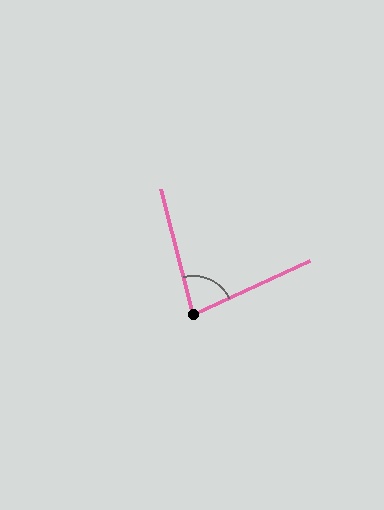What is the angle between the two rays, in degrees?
Approximately 79 degrees.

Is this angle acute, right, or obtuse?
It is acute.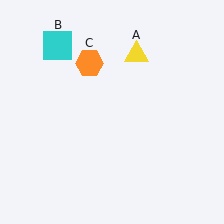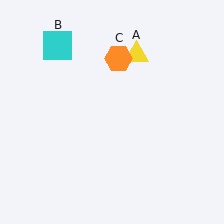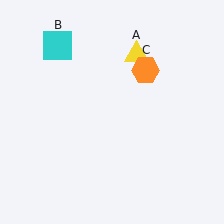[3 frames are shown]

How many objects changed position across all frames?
1 object changed position: orange hexagon (object C).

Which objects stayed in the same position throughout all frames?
Yellow triangle (object A) and cyan square (object B) remained stationary.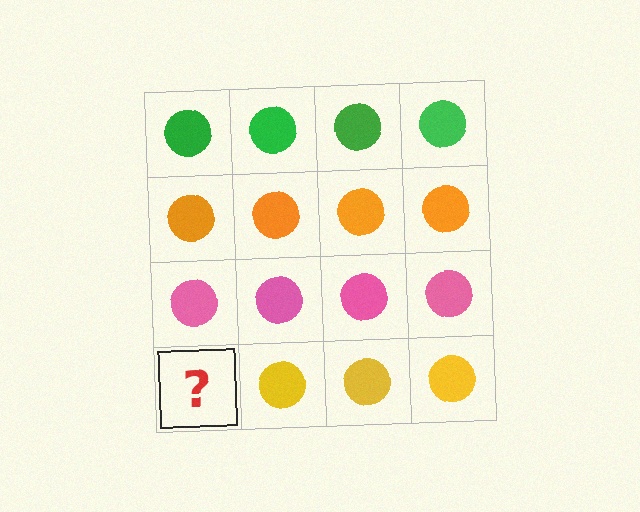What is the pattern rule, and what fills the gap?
The rule is that each row has a consistent color. The gap should be filled with a yellow circle.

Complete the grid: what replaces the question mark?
The question mark should be replaced with a yellow circle.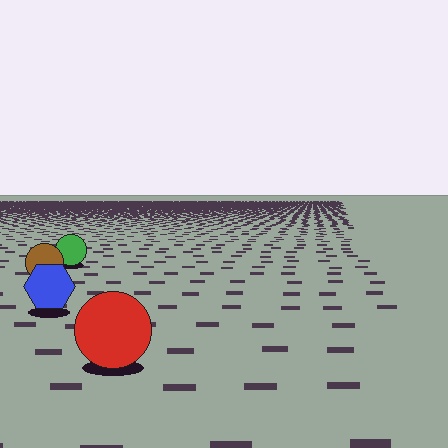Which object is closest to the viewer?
The red circle is closest. The texture marks near it are larger and more spread out.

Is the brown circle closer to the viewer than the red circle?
No. The red circle is closer — you can tell from the texture gradient: the ground texture is coarser near it.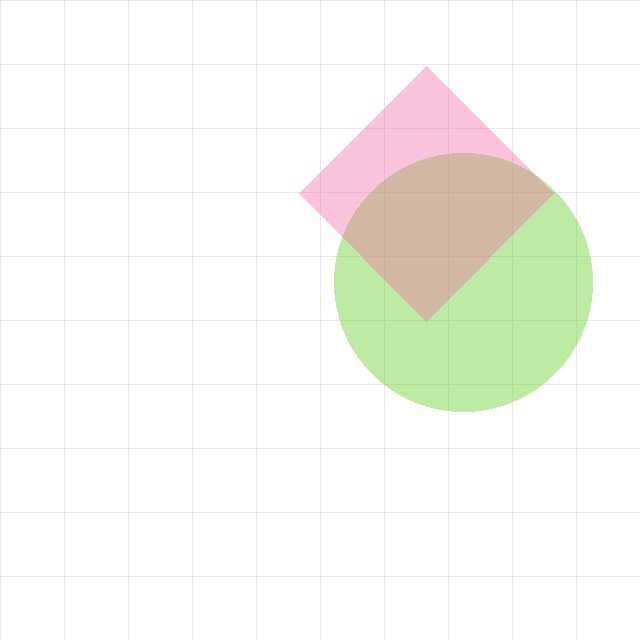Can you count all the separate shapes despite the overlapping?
Yes, there are 2 separate shapes.